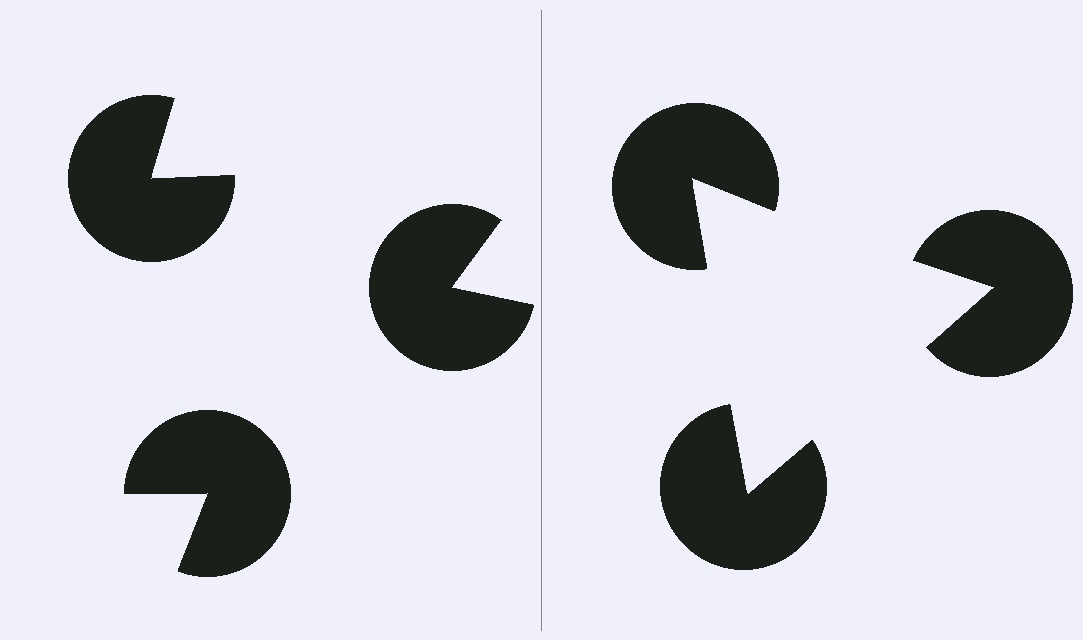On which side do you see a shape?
An illusory triangle appears on the right side. On the left side the wedge cuts are rotated, so no coherent shape forms.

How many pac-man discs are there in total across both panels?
6 — 3 on each side.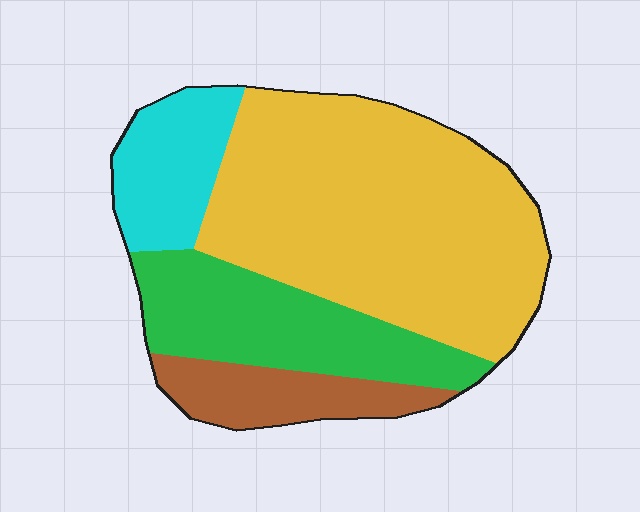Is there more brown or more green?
Green.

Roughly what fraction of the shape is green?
Green covers roughly 20% of the shape.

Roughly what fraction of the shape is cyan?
Cyan covers about 15% of the shape.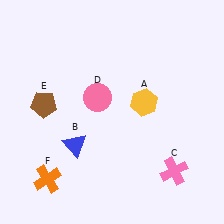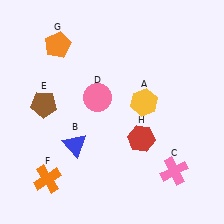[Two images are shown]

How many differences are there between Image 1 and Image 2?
There are 2 differences between the two images.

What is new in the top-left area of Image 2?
An orange pentagon (G) was added in the top-left area of Image 2.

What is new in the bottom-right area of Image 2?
A red hexagon (H) was added in the bottom-right area of Image 2.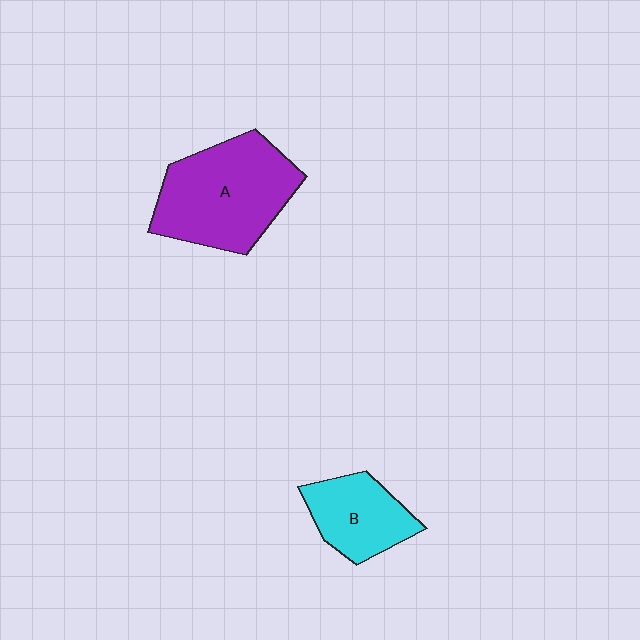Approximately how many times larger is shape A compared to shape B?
Approximately 1.8 times.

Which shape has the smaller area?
Shape B (cyan).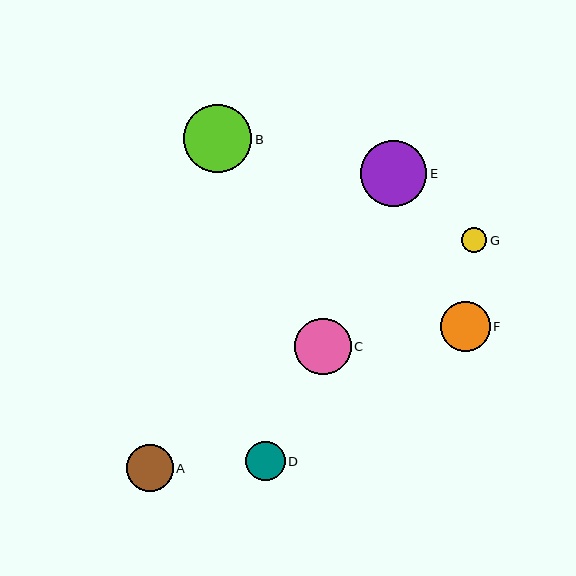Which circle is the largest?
Circle B is the largest with a size of approximately 69 pixels.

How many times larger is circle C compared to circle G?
Circle C is approximately 2.2 times the size of circle G.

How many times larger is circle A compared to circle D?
Circle A is approximately 1.2 times the size of circle D.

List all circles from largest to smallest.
From largest to smallest: B, E, C, F, A, D, G.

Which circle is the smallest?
Circle G is the smallest with a size of approximately 25 pixels.